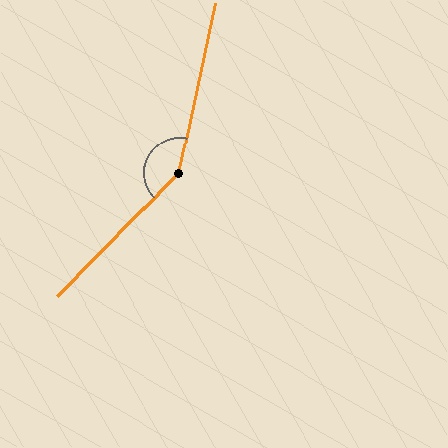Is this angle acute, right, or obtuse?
It is obtuse.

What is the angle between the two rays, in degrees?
Approximately 148 degrees.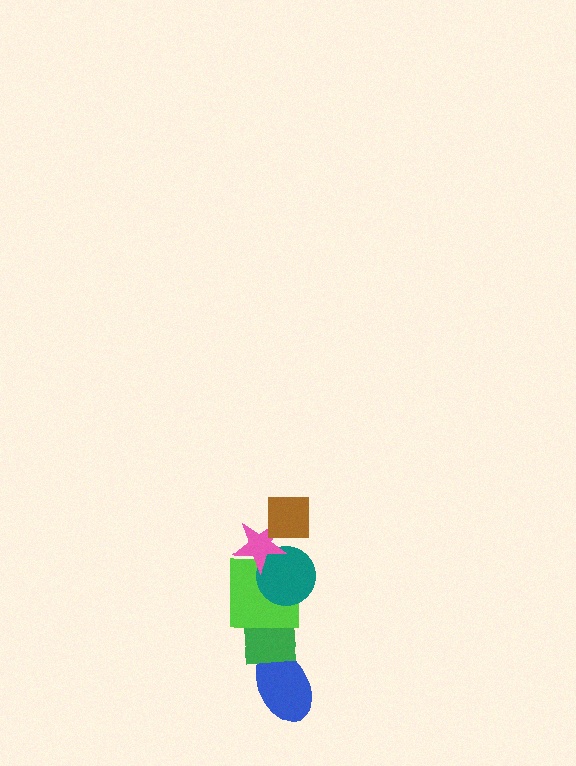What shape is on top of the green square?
The lime square is on top of the green square.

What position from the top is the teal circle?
The teal circle is 3rd from the top.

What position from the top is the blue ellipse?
The blue ellipse is 6th from the top.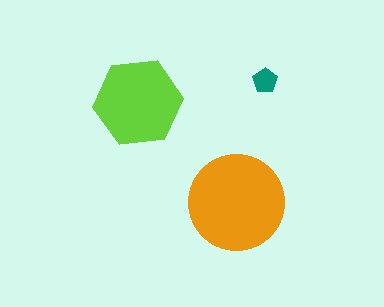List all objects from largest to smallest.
The orange circle, the lime hexagon, the teal pentagon.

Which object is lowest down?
The orange circle is bottommost.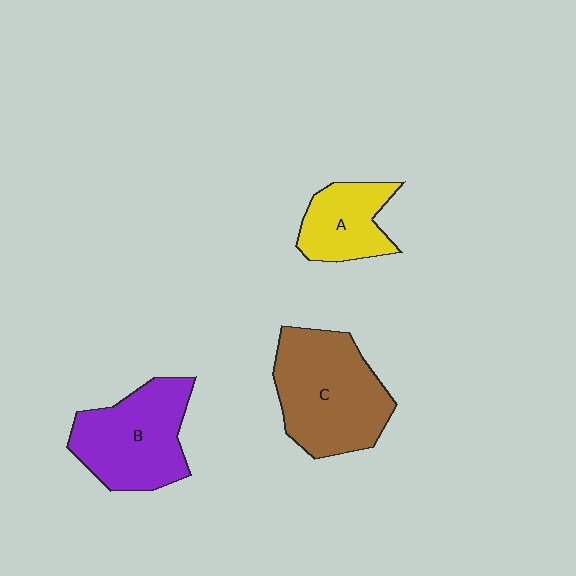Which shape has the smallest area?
Shape A (yellow).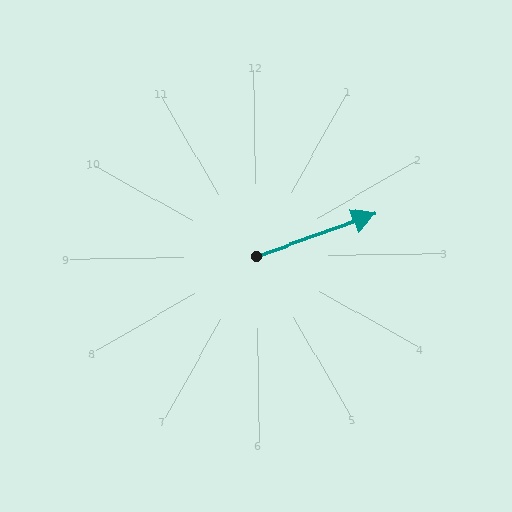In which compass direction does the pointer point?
East.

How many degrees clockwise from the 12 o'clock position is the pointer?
Approximately 71 degrees.